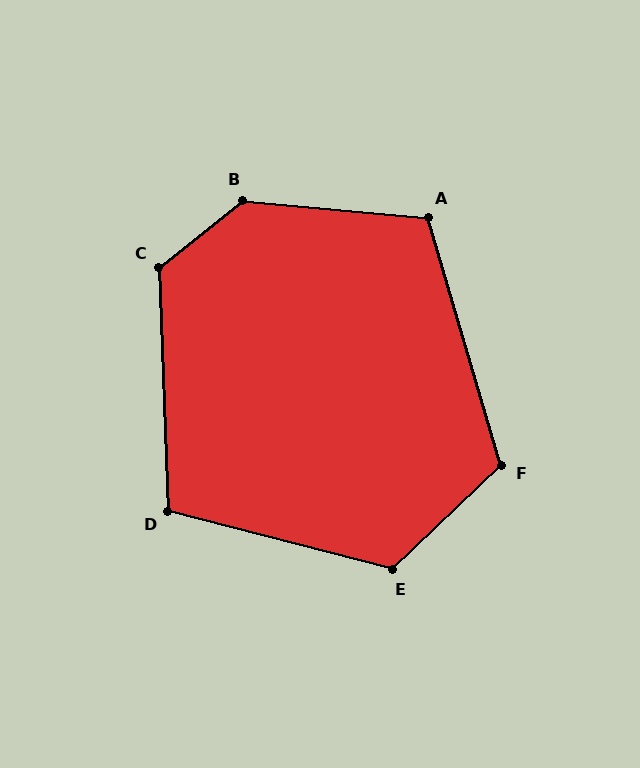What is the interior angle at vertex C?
Approximately 127 degrees (obtuse).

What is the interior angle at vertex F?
Approximately 117 degrees (obtuse).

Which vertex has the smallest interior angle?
D, at approximately 106 degrees.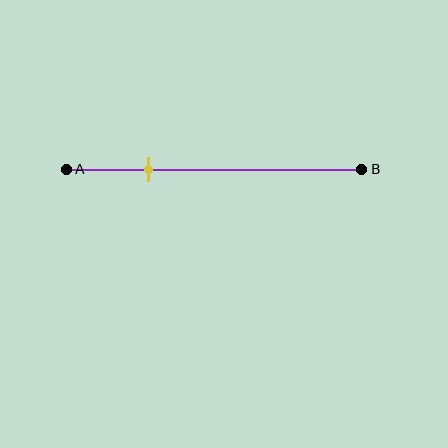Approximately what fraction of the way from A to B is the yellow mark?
The yellow mark is approximately 30% of the way from A to B.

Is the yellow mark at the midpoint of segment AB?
No, the mark is at about 30% from A, not at the 50% midpoint.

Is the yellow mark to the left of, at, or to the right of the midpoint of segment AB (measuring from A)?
The yellow mark is to the left of the midpoint of segment AB.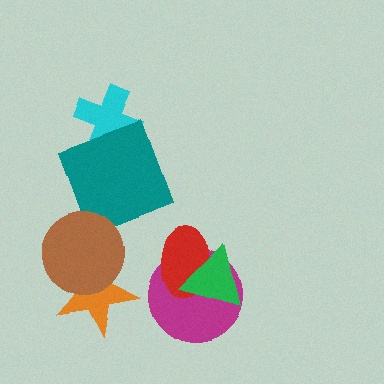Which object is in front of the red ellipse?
The green triangle is in front of the red ellipse.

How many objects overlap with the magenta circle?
2 objects overlap with the magenta circle.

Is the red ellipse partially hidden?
Yes, it is partially covered by another shape.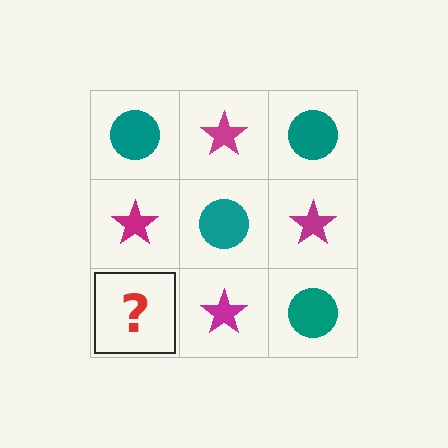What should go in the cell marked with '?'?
The missing cell should contain a teal circle.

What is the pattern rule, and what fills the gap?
The rule is that it alternates teal circle and magenta star in a checkerboard pattern. The gap should be filled with a teal circle.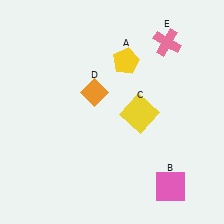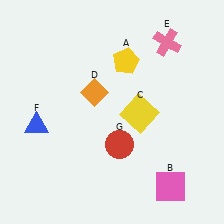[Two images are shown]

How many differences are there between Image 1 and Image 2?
There are 2 differences between the two images.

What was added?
A blue triangle (F), a red circle (G) were added in Image 2.